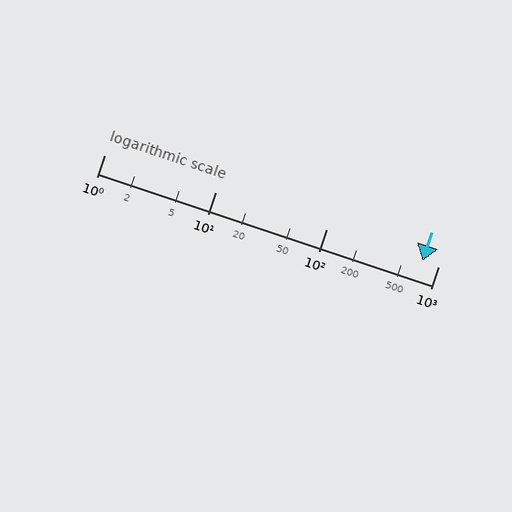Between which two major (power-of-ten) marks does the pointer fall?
The pointer is between 100 and 1000.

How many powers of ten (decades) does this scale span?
The scale spans 3 decades, from 1 to 1000.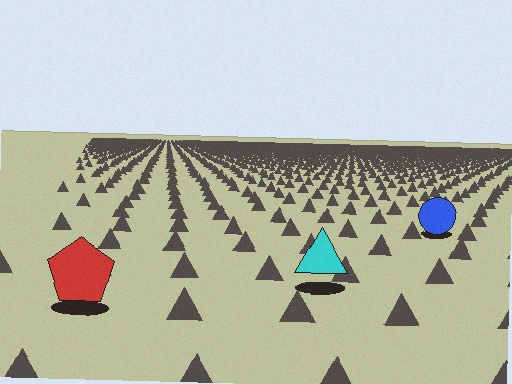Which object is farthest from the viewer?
The blue circle is farthest from the viewer. It appears smaller and the ground texture around it is denser.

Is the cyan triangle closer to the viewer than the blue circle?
Yes. The cyan triangle is closer — you can tell from the texture gradient: the ground texture is coarser near it.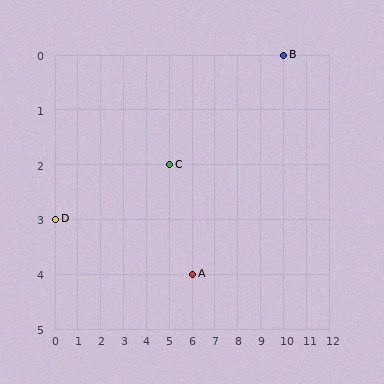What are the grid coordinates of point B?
Point B is at grid coordinates (10, 0).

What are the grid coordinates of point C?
Point C is at grid coordinates (5, 2).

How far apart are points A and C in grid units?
Points A and C are 1 column and 2 rows apart (about 2.2 grid units diagonally).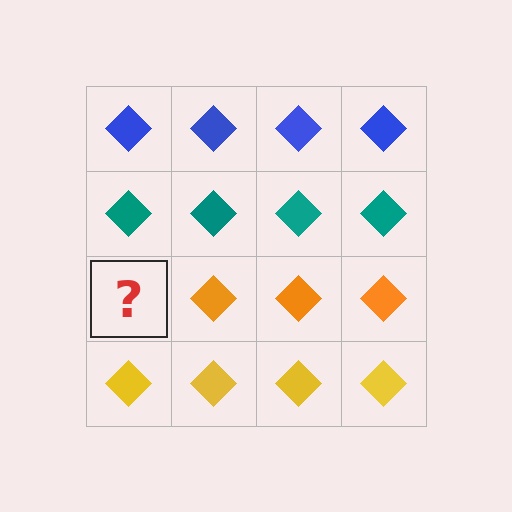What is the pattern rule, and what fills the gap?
The rule is that each row has a consistent color. The gap should be filled with an orange diamond.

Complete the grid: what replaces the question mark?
The question mark should be replaced with an orange diamond.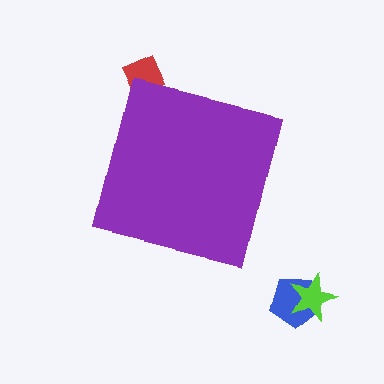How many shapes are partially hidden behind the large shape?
1 shape is partially hidden.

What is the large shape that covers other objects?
A purple square.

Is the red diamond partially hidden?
Yes, the red diamond is partially hidden behind the purple square.